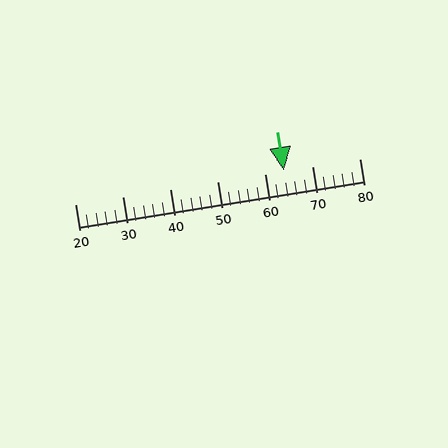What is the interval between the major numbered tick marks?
The major tick marks are spaced 10 units apart.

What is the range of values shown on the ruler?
The ruler shows values from 20 to 80.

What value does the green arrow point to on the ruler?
The green arrow points to approximately 64.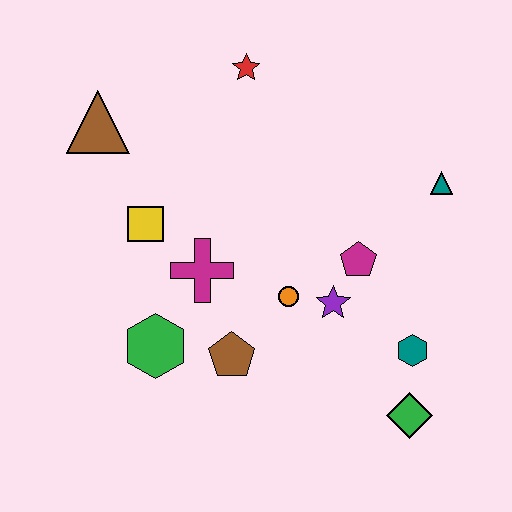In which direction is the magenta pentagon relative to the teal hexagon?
The magenta pentagon is above the teal hexagon.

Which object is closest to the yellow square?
The magenta cross is closest to the yellow square.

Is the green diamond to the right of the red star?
Yes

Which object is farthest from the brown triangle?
The green diamond is farthest from the brown triangle.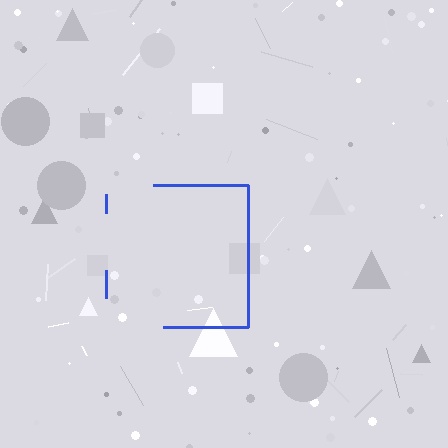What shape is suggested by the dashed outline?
The dashed outline suggests a square.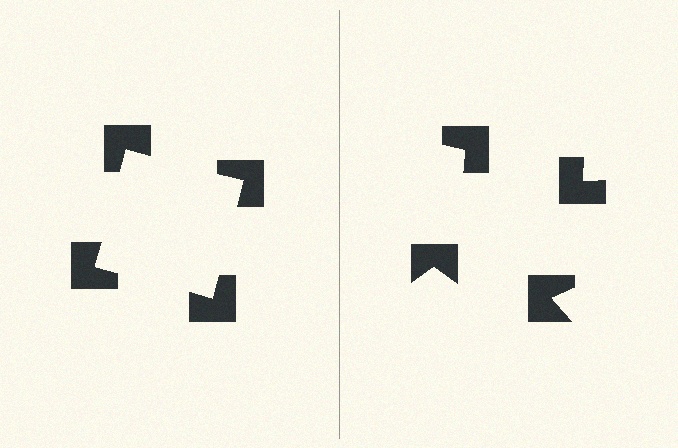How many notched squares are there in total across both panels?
8 — 4 on each side.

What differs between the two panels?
The notched squares are positioned identically on both sides; only the wedge orientations differ. On the left they align to a square; on the right they are misaligned.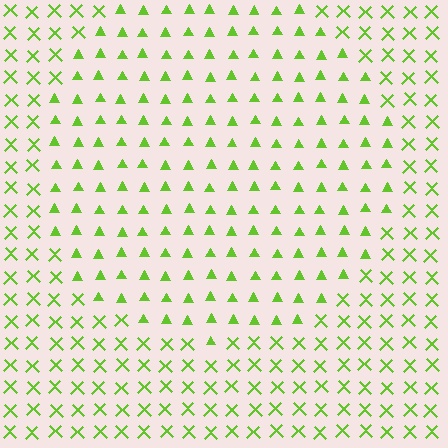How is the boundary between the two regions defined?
The boundary is defined by a change in element shape: triangles inside vs. X marks outside. All elements share the same color and spacing.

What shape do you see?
I see a circle.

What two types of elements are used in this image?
The image uses triangles inside the circle region and X marks outside it.